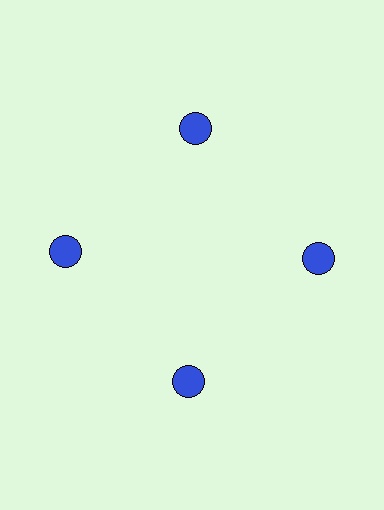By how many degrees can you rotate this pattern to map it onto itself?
The pattern maps onto itself every 90 degrees of rotation.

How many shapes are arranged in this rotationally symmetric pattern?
There are 4 shapes, arranged in 4 groups of 1.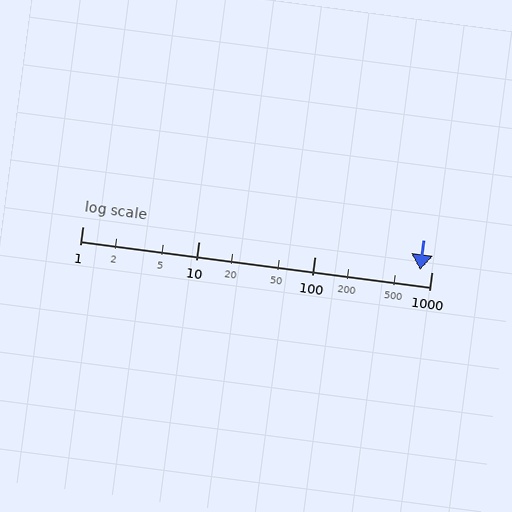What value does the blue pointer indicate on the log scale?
The pointer indicates approximately 800.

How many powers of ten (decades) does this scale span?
The scale spans 3 decades, from 1 to 1000.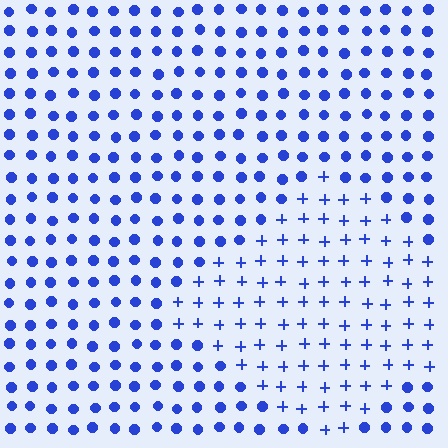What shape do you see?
I see a diamond.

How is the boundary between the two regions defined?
The boundary is defined by a change in element shape: plus signs inside vs. circles outside. All elements share the same color and spacing.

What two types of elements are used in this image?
The image uses plus signs inside the diamond region and circles outside it.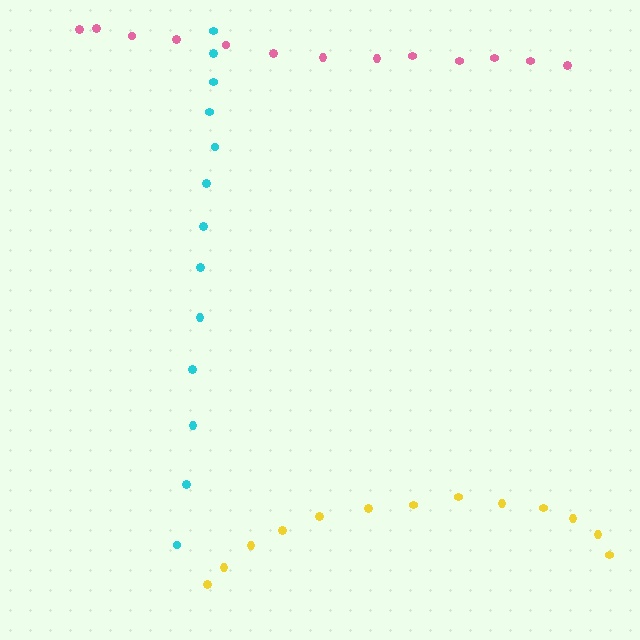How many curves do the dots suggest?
There are 3 distinct paths.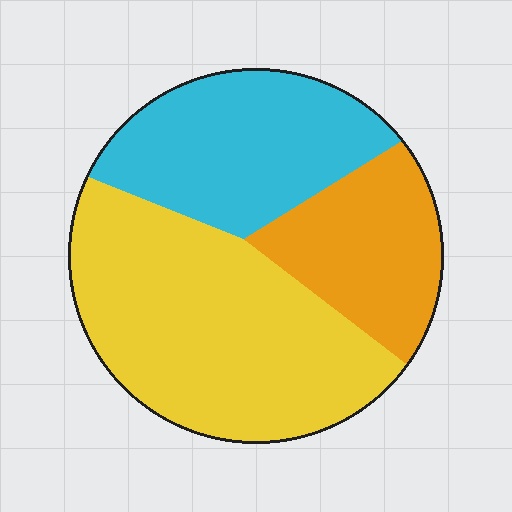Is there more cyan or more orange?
Cyan.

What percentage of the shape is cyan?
Cyan covers around 30% of the shape.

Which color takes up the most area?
Yellow, at roughly 50%.